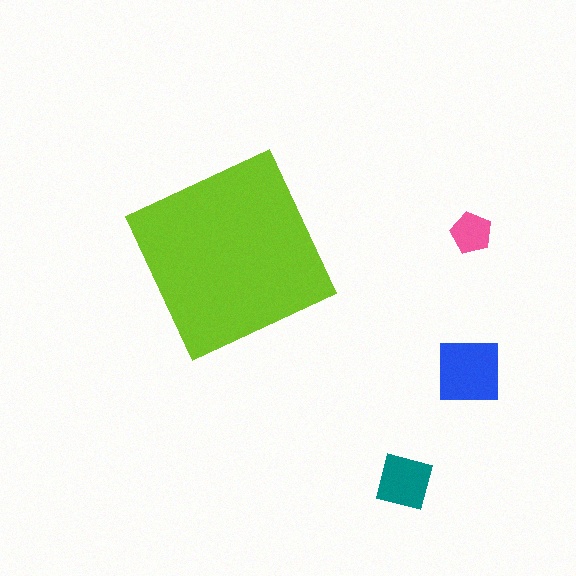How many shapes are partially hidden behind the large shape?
0 shapes are partially hidden.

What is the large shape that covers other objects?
A lime square.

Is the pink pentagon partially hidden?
No, the pink pentagon is fully visible.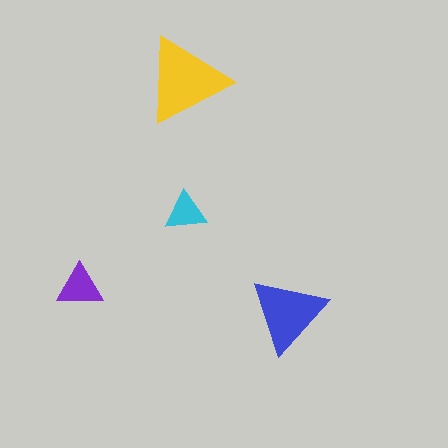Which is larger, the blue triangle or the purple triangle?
The blue one.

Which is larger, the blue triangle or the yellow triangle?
The yellow one.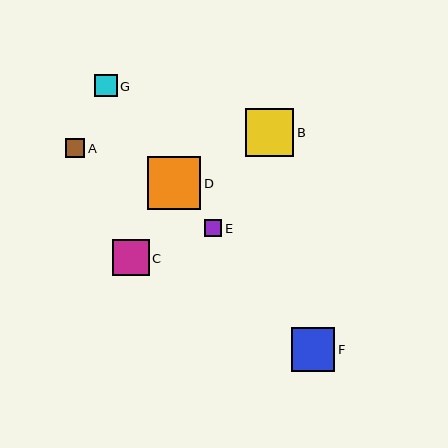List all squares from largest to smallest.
From largest to smallest: D, B, F, C, G, A, E.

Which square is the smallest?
Square E is the smallest with a size of approximately 17 pixels.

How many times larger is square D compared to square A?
Square D is approximately 2.8 times the size of square A.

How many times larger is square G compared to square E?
Square G is approximately 1.3 times the size of square E.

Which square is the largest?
Square D is the largest with a size of approximately 53 pixels.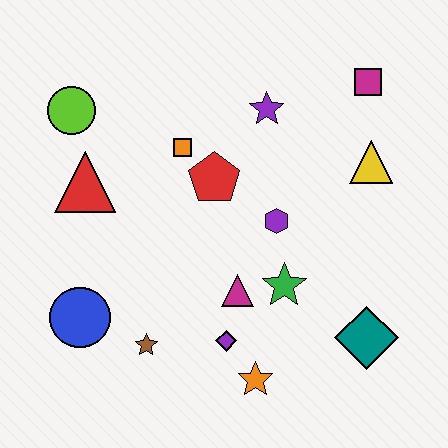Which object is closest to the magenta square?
The yellow triangle is closest to the magenta square.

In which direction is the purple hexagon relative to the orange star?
The purple hexagon is above the orange star.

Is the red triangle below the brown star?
No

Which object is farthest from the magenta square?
The blue circle is farthest from the magenta square.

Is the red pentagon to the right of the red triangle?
Yes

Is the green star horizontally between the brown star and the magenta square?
Yes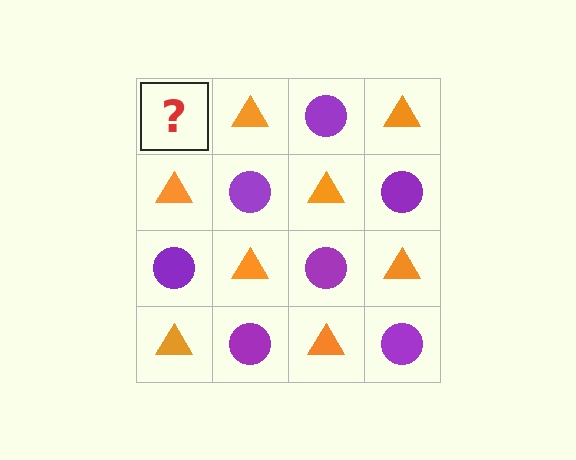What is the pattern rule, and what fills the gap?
The rule is that it alternates purple circle and orange triangle in a checkerboard pattern. The gap should be filled with a purple circle.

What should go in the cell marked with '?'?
The missing cell should contain a purple circle.